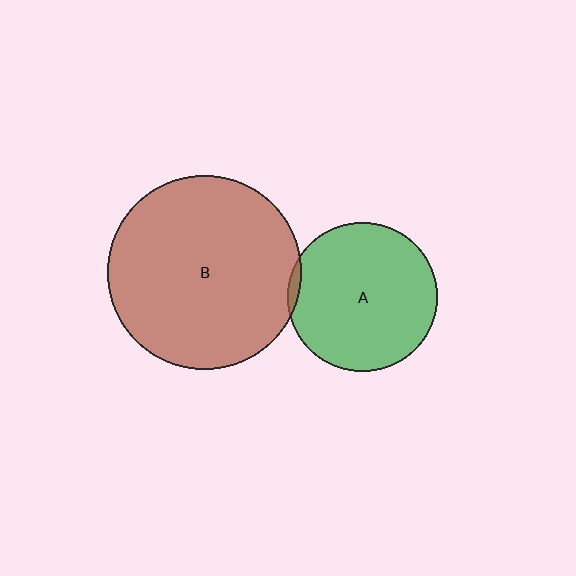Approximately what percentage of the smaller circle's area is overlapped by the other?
Approximately 5%.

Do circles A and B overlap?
Yes.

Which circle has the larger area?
Circle B (brown).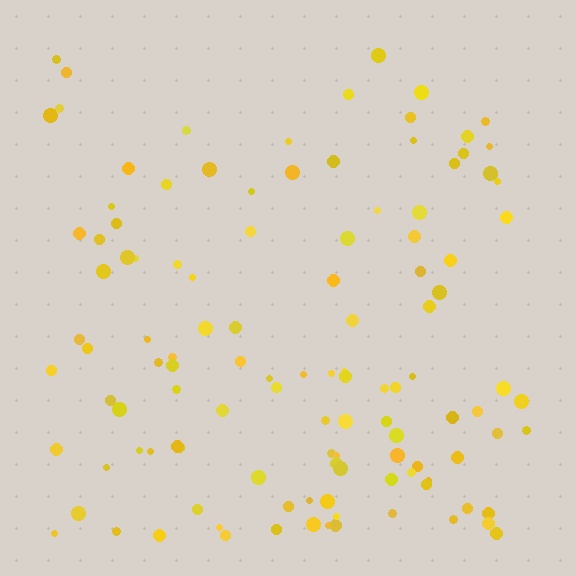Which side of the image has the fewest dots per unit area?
The top.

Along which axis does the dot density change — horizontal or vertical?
Vertical.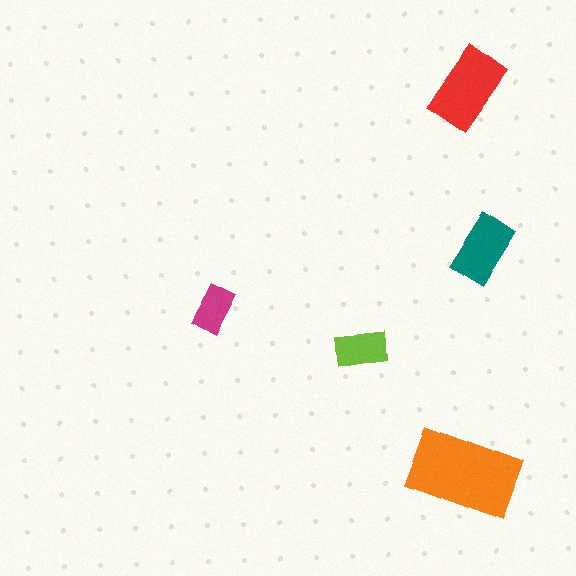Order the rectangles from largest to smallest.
the orange one, the red one, the teal one, the lime one, the magenta one.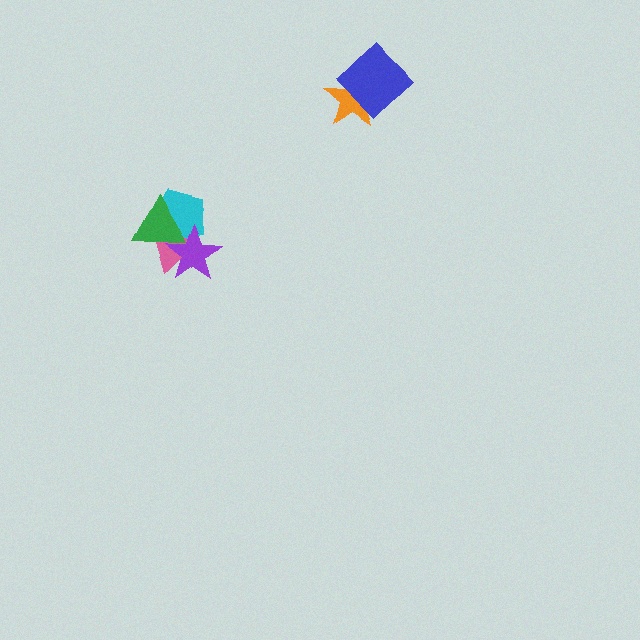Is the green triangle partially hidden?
Yes, it is partially covered by another shape.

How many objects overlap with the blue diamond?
1 object overlaps with the blue diamond.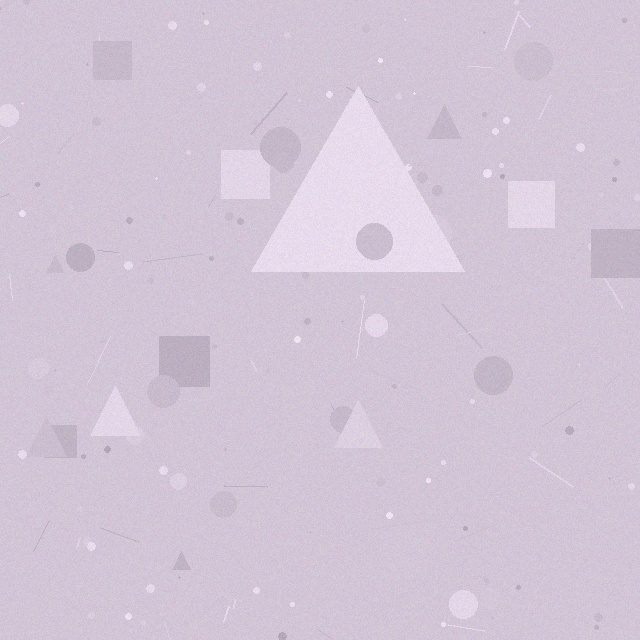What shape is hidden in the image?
A triangle is hidden in the image.